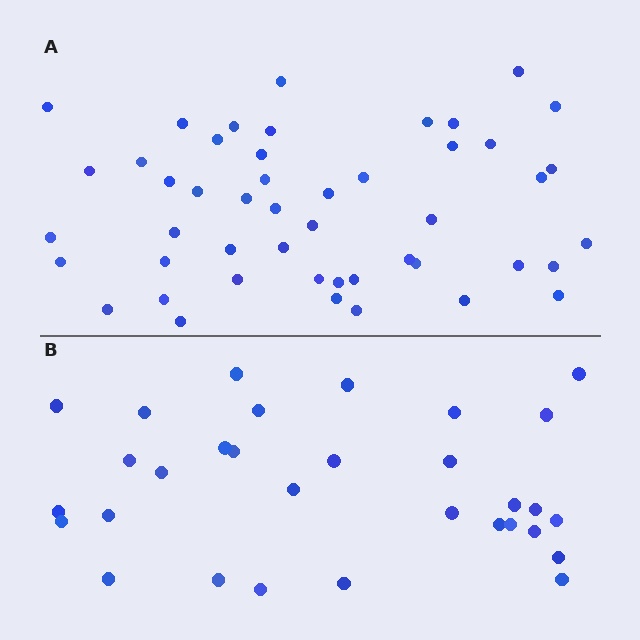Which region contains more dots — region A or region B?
Region A (the top region) has more dots.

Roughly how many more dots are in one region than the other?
Region A has approximately 15 more dots than region B.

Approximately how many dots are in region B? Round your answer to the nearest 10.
About 30 dots. (The exact count is 31, which rounds to 30.)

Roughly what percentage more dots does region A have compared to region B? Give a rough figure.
About 55% more.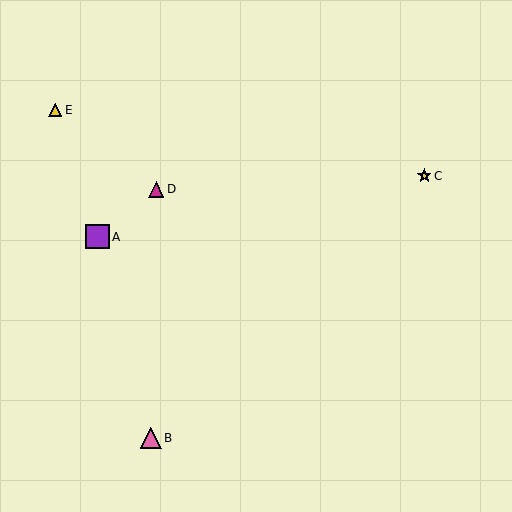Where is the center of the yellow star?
The center of the yellow star is at (424, 176).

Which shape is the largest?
The purple square (labeled A) is the largest.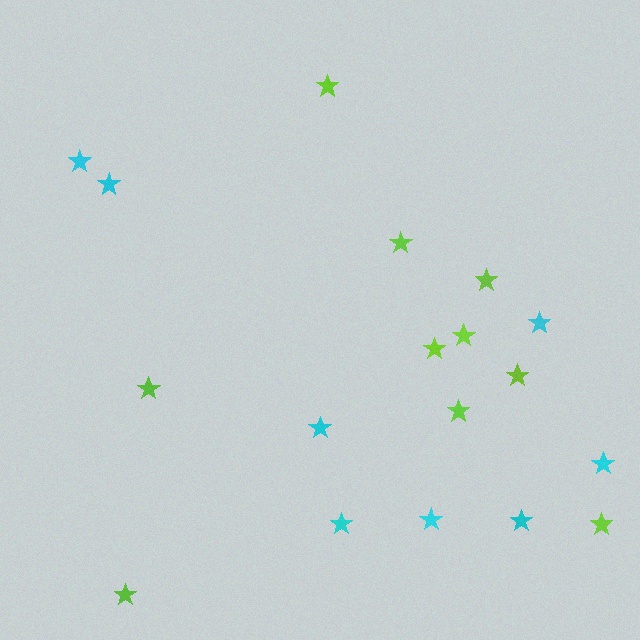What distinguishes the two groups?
There are 2 groups: one group of cyan stars (8) and one group of lime stars (10).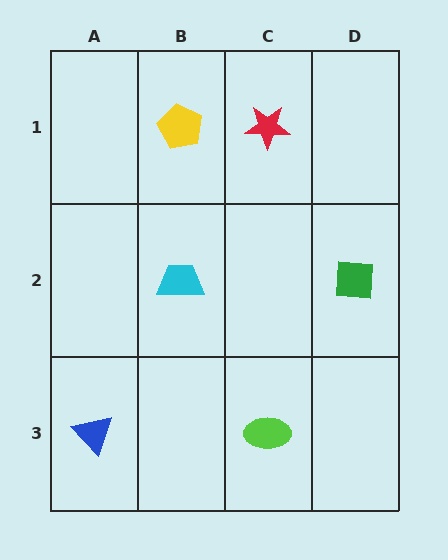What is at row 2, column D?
A green square.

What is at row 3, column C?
A lime ellipse.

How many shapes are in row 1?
2 shapes.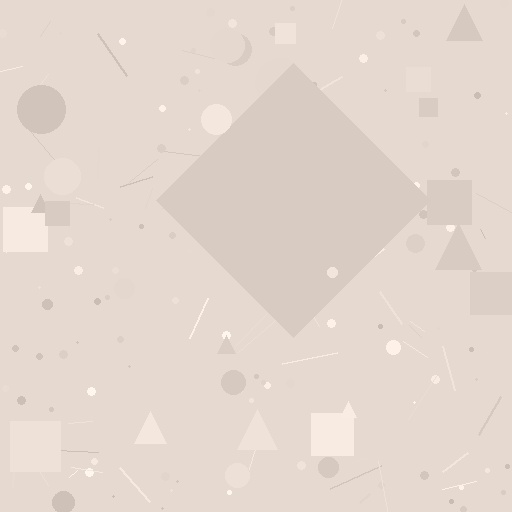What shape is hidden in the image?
A diamond is hidden in the image.